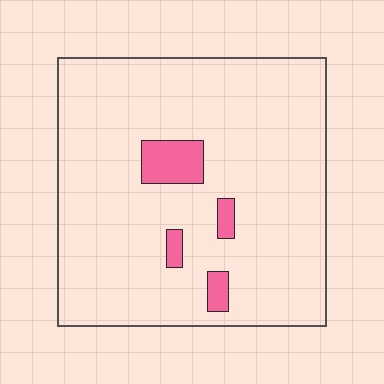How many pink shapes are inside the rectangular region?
4.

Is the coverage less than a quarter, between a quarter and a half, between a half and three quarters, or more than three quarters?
Less than a quarter.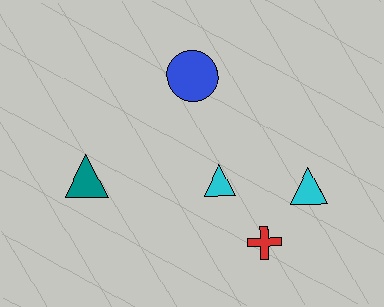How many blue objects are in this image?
There is 1 blue object.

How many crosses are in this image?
There is 1 cross.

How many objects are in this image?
There are 5 objects.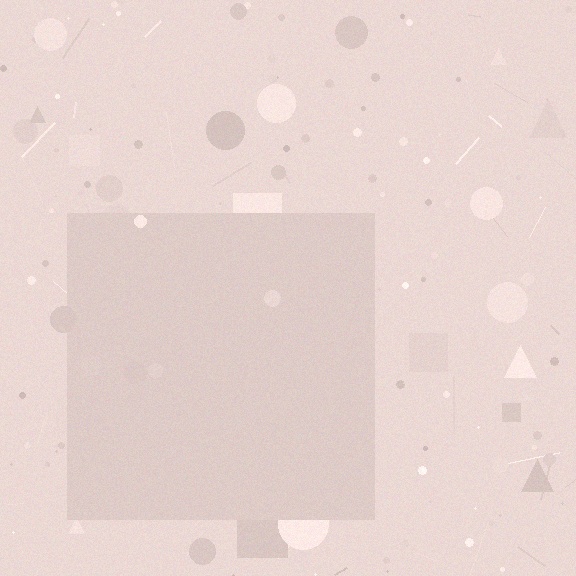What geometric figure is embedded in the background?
A square is embedded in the background.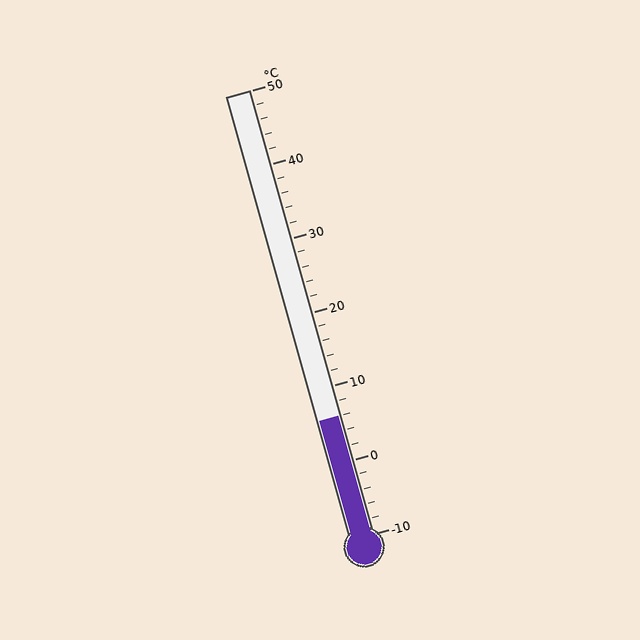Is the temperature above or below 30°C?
The temperature is below 30°C.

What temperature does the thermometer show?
The thermometer shows approximately 6°C.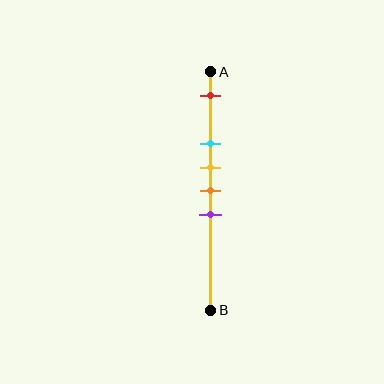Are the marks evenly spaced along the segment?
No, the marks are not evenly spaced.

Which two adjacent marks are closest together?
The yellow and orange marks are the closest adjacent pair.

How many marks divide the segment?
There are 5 marks dividing the segment.